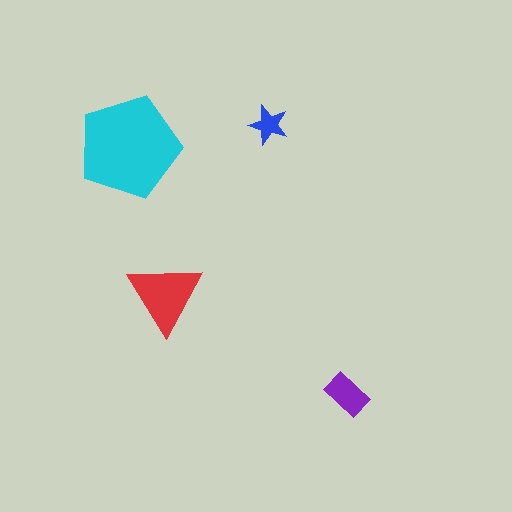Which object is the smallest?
The blue star.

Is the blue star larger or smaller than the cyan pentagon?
Smaller.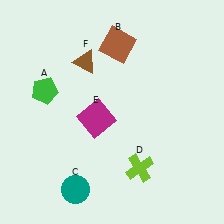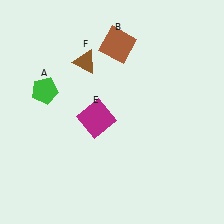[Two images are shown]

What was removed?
The lime cross (D), the teal circle (C) were removed in Image 2.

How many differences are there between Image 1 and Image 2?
There are 2 differences between the two images.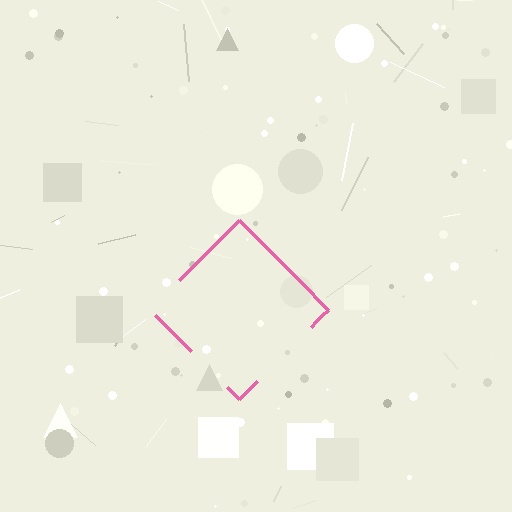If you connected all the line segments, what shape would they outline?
They would outline a diamond.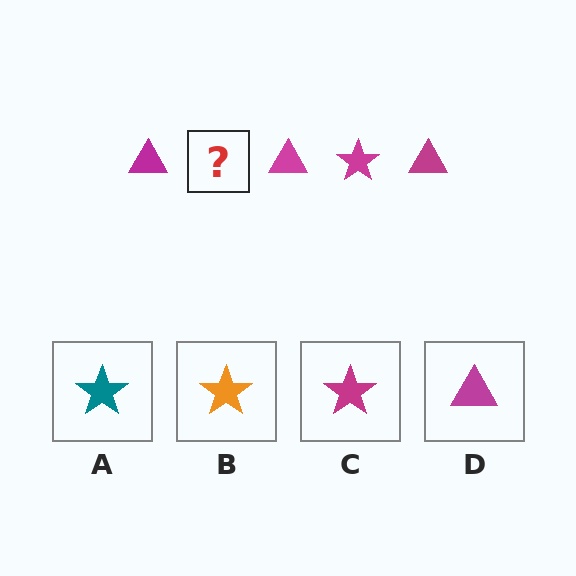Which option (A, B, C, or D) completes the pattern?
C.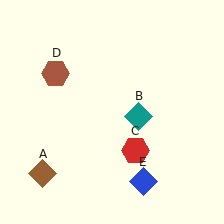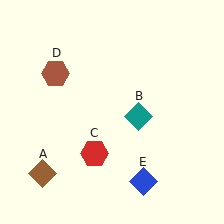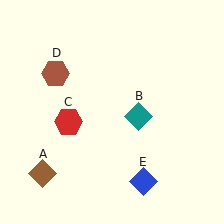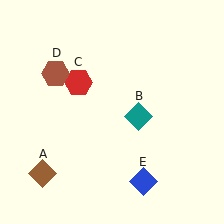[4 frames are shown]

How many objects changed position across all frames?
1 object changed position: red hexagon (object C).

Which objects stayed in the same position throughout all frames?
Brown diamond (object A) and teal diamond (object B) and brown hexagon (object D) and blue diamond (object E) remained stationary.